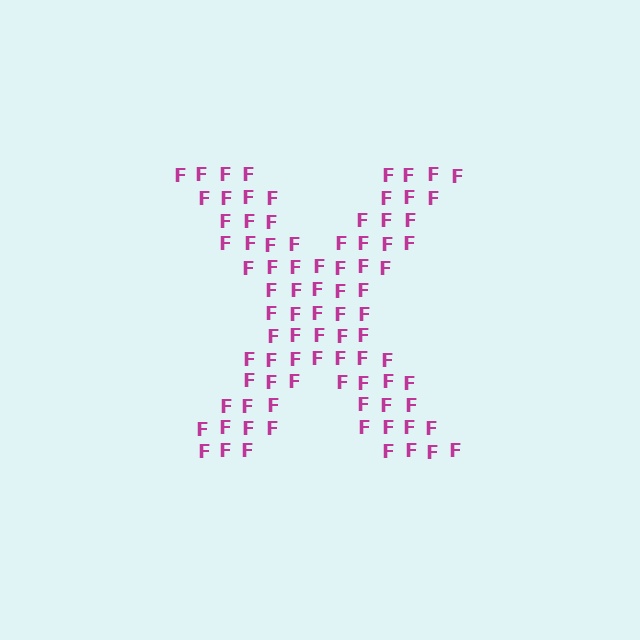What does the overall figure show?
The overall figure shows the letter X.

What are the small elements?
The small elements are letter F's.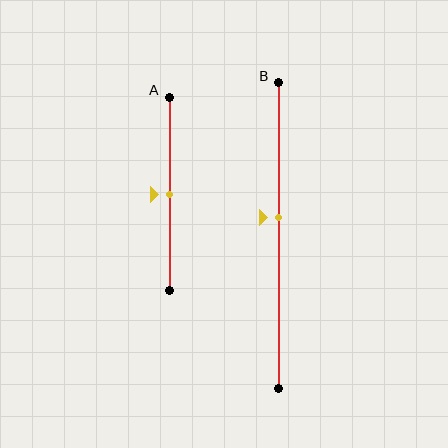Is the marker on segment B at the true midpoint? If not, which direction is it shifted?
No, the marker on segment B is shifted upward by about 6% of the segment length.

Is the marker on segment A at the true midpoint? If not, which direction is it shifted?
Yes, the marker on segment A is at the true midpoint.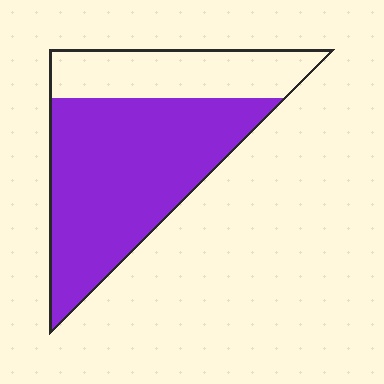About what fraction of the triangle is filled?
About two thirds (2/3).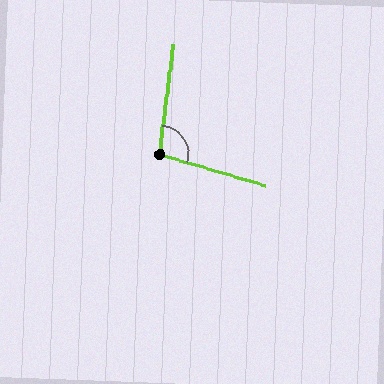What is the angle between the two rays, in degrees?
Approximately 99 degrees.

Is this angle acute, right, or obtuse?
It is obtuse.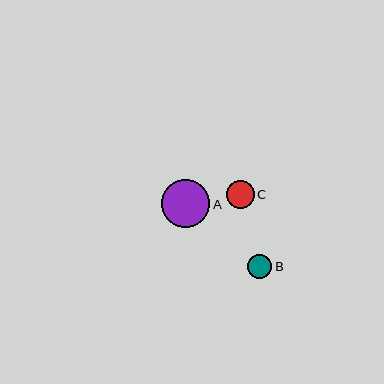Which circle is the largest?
Circle A is the largest with a size of approximately 48 pixels.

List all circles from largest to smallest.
From largest to smallest: A, C, B.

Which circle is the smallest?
Circle B is the smallest with a size of approximately 24 pixels.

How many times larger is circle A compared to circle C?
Circle A is approximately 1.8 times the size of circle C.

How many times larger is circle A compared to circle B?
Circle A is approximately 2.0 times the size of circle B.